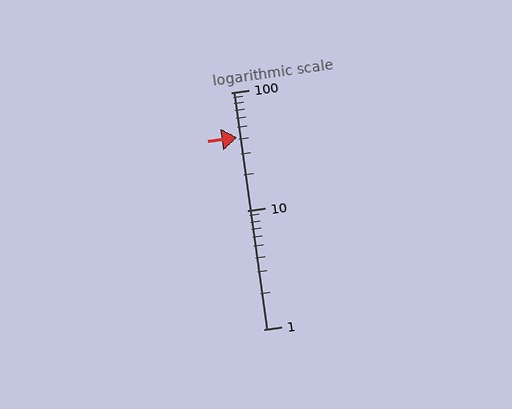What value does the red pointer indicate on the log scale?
The pointer indicates approximately 42.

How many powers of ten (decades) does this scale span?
The scale spans 2 decades, from 1 to 100.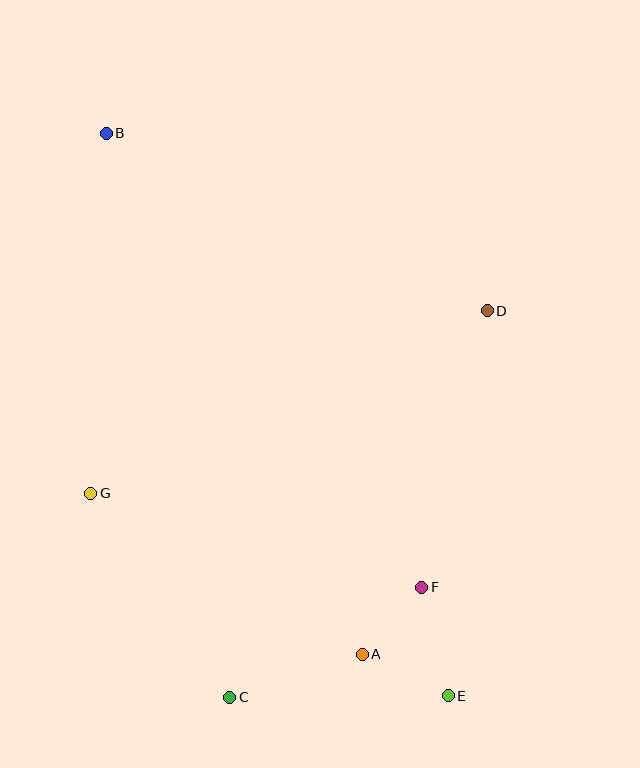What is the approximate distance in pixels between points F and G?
The distance between F and G is approximately 344 pixels.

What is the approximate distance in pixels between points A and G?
The distance between A and G is approximately 316 pixels.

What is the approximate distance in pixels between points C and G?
The distance between C and G is approximately 247 pixels.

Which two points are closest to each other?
Points A and F are closest to each other.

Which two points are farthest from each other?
Points B and E are farthest from each other.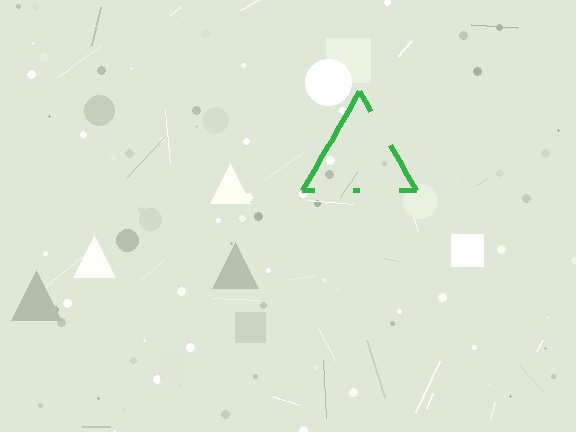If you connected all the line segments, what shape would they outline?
They would outline a triangle.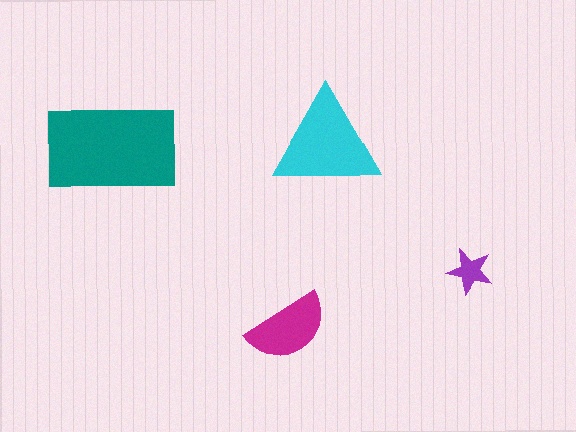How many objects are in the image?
There are 4 objects in the image.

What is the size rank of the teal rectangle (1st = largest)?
1st.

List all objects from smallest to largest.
The purple star, the magenta semicircle, the cyan triangle, the teal rectangle.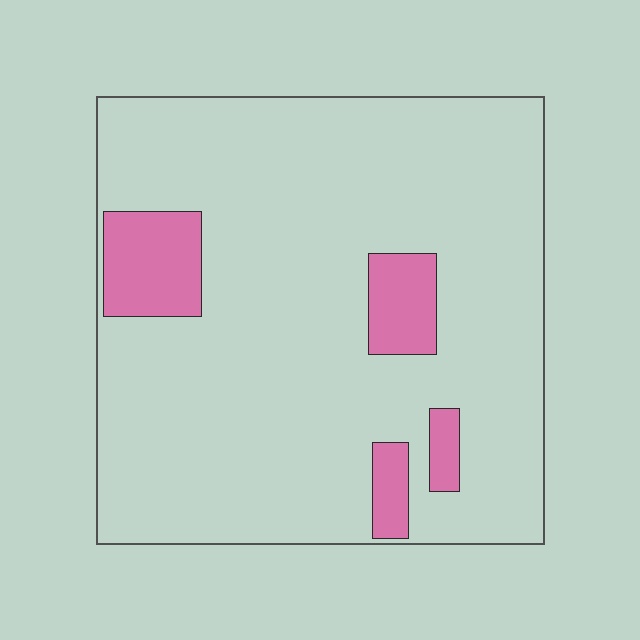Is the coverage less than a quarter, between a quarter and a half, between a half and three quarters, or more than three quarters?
Less than a quarter.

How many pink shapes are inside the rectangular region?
4.